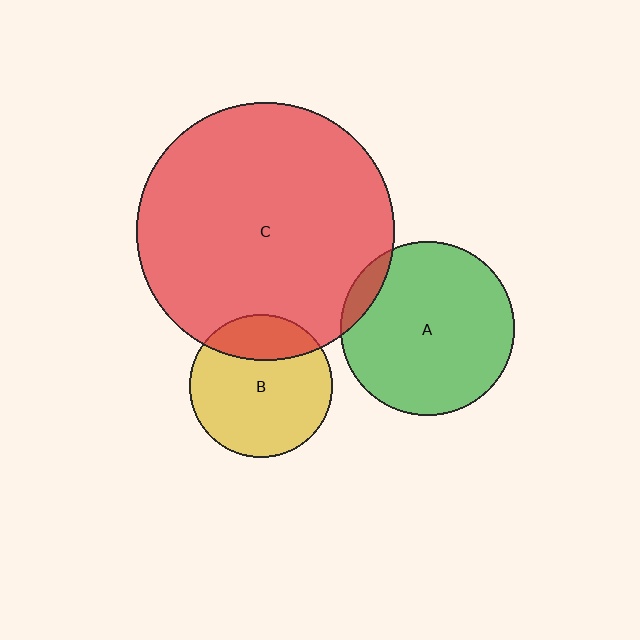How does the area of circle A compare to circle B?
Approximately 1.5 times.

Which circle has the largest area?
Circle C (red).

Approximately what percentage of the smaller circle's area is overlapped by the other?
Approximately 10%.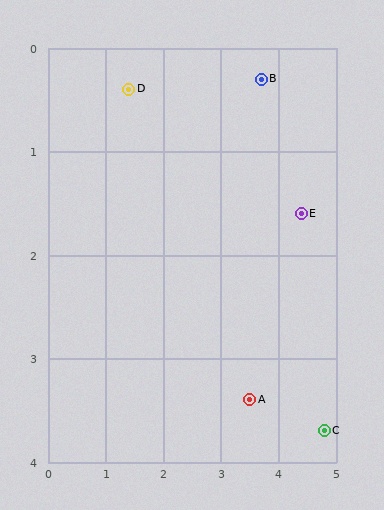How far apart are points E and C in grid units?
Points E and C are about 2.1 grid units apart.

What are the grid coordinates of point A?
Point A is at approximately (3.5, 3.4).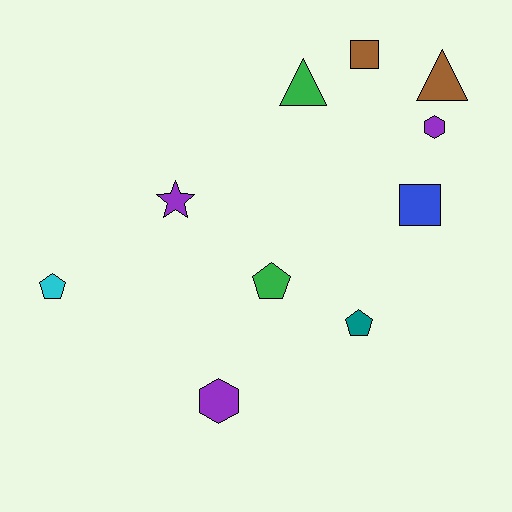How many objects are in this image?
There are 10 objects.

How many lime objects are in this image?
There are no lime objects.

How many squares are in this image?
There are 2 squares.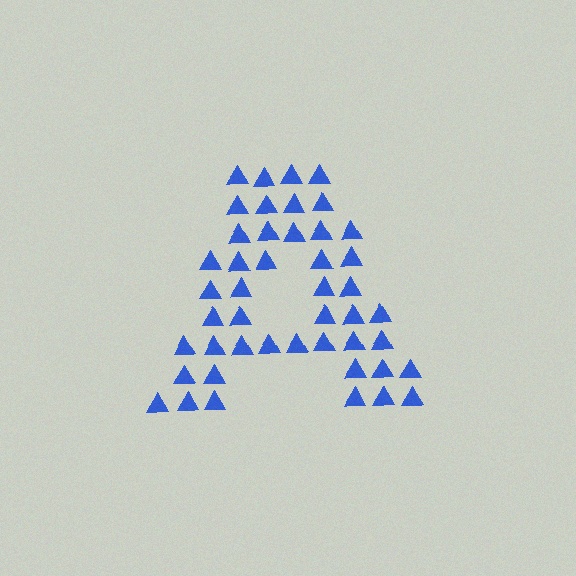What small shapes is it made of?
It is made of small triangles.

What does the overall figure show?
The overall figure shows the letter A.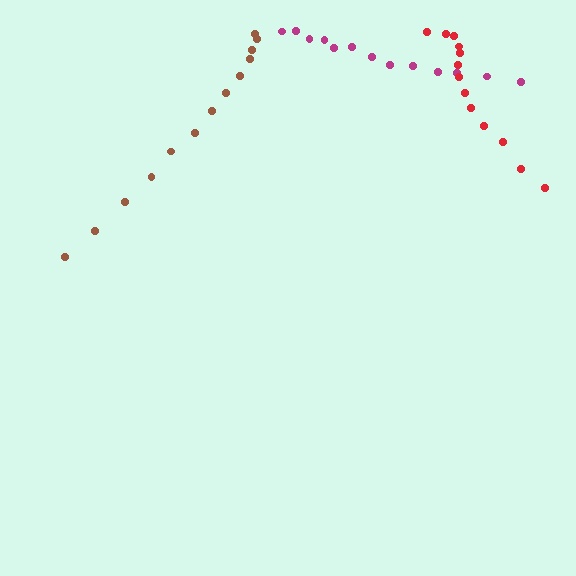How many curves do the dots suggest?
There are 3 distinct paths.